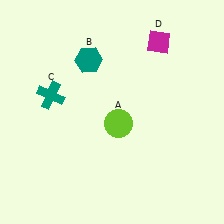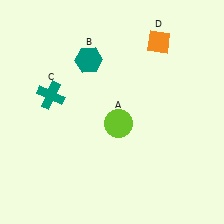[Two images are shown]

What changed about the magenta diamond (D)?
In Image 1, D is magenta. In Image 2, it changed to orange.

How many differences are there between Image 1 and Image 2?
There is 1 difference between the two images.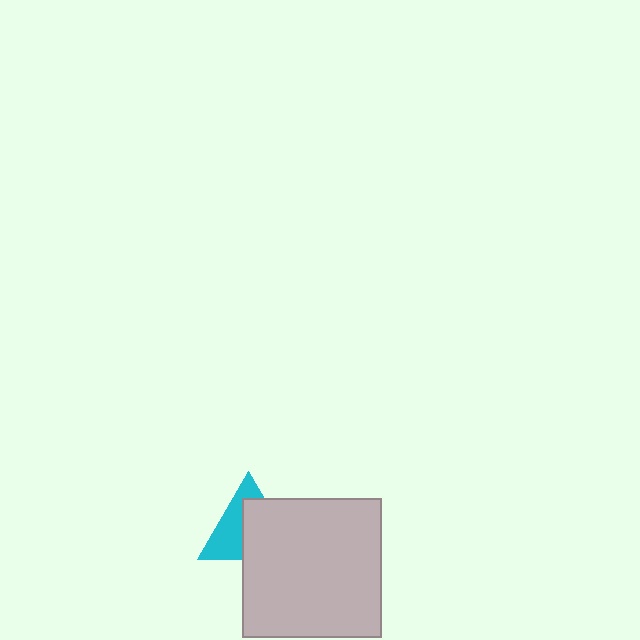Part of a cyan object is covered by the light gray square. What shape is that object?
It is a triangle.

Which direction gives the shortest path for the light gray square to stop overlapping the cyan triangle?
Moving toward the lower-right gives the shortest separation.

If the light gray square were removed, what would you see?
You would see the complete cyan triangle.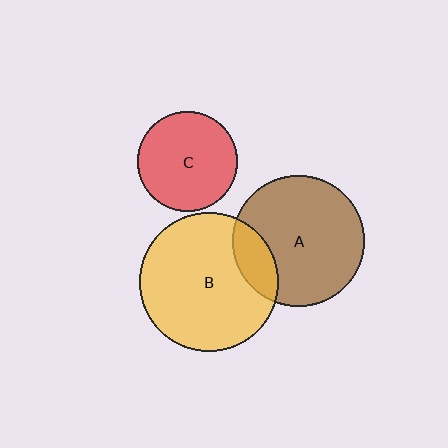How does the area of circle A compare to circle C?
Approximately 1.7 times.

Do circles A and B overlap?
Yes.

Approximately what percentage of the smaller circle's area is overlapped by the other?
Approximately 15%.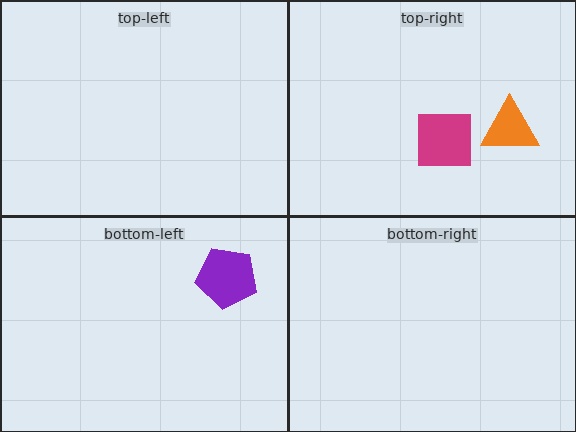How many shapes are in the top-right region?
2.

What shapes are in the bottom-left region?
The purple pentagon.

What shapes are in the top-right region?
The magenta square, the orange triangle.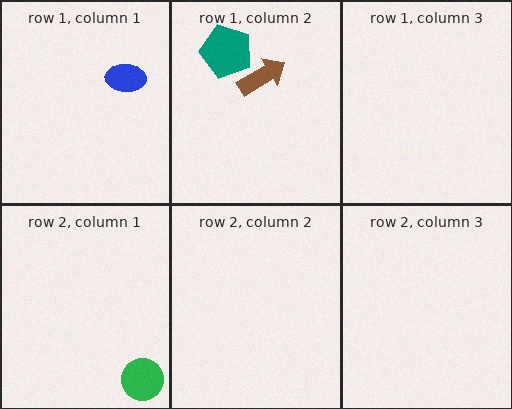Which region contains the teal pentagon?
The row 1, column 2 region.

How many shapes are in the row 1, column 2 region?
2.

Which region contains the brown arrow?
The row 1, column 2 region.